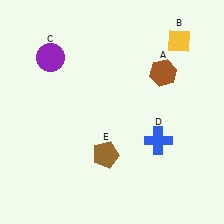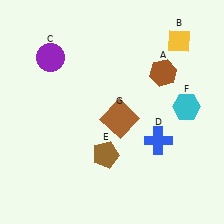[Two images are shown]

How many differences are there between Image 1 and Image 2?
There are 2 differences between the two images.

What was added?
A cyan hexagon (F), a brown square (G) were added in Image 2.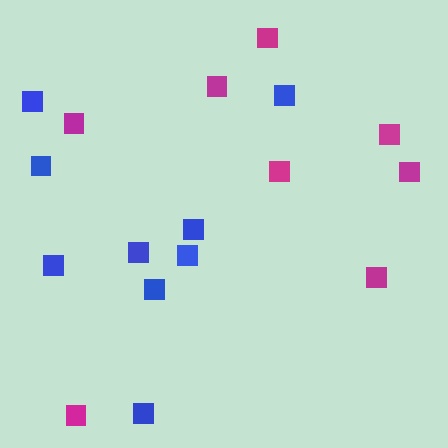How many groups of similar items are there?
There are 2 groups: one group of blue squares (9) and one group of magenta squares (8).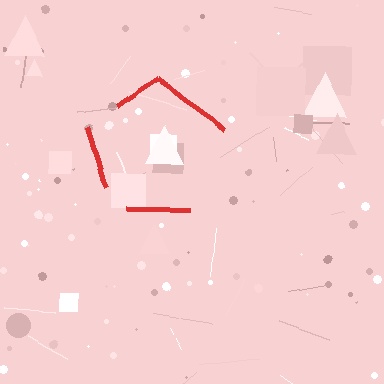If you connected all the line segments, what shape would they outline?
They would outline a pentagon.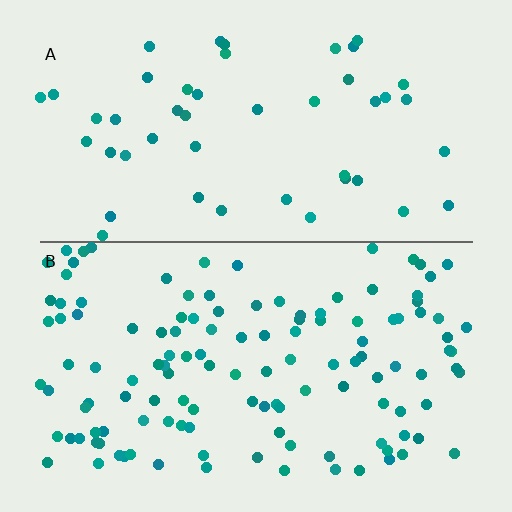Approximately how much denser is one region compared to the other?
Approximately 2.7× — region B over region A.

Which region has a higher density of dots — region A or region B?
B (the bottom).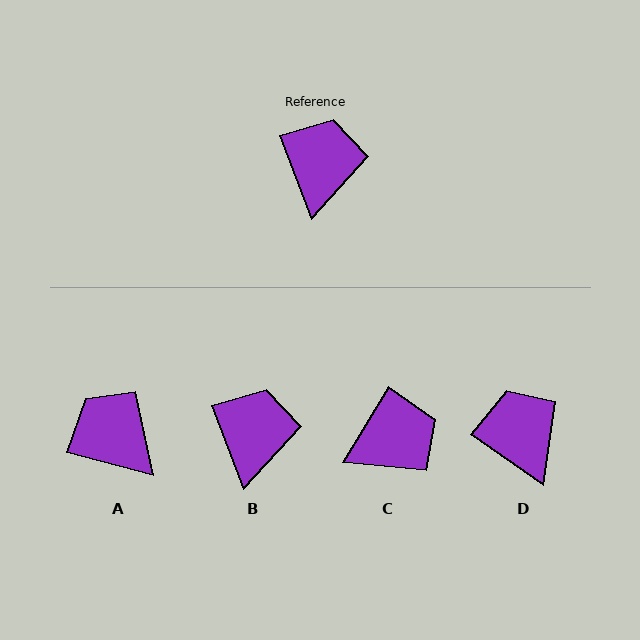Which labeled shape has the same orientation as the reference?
B.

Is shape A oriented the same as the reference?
No, it is off by about 55 degrees.